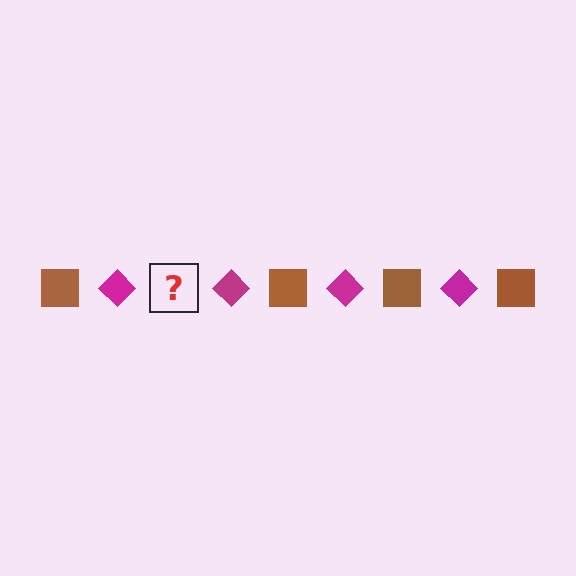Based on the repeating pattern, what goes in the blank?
The blank should be a brown square.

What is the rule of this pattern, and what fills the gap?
The rule is that the pattern alternates between brown square and magenta diamond. The gap should be filled with a brown square.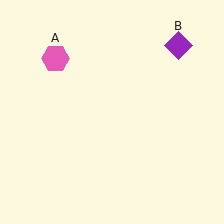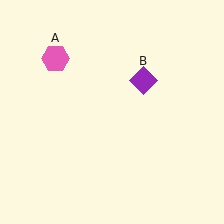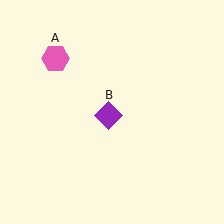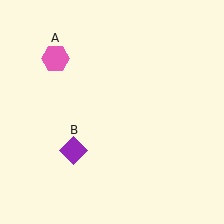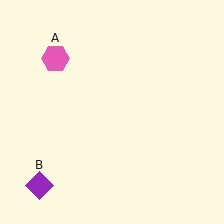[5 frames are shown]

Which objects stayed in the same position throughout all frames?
Pink hexagon (object A) remained stationary.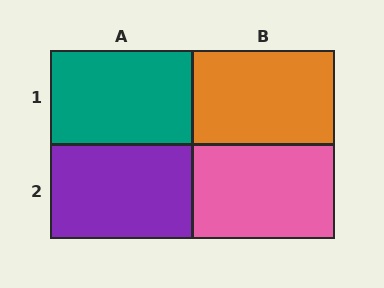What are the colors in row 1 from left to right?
Teal, orange.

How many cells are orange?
1 cell is orange.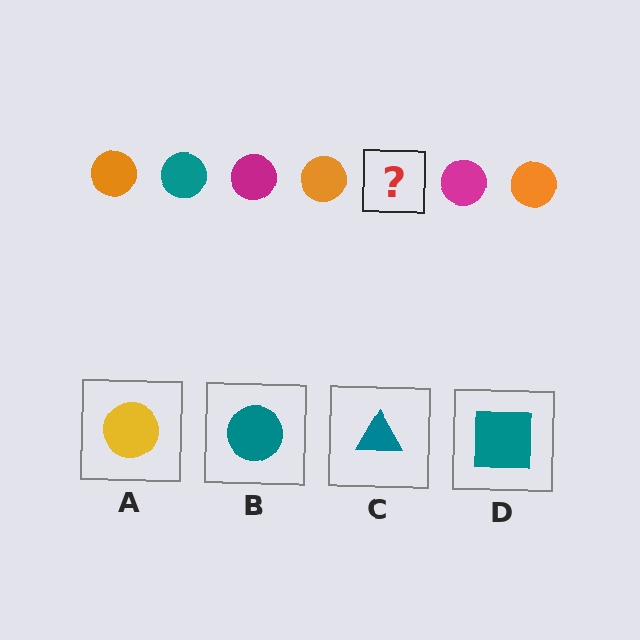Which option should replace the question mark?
Option B.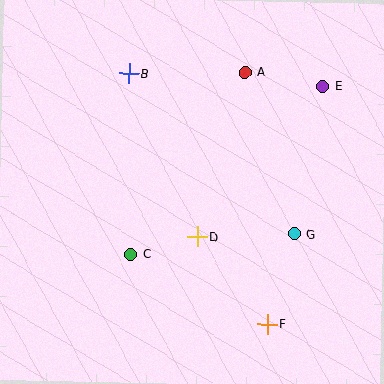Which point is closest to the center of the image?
Point D at (197, 237) is closest to the center.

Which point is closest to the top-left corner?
Point B is closest to the top-left corner.